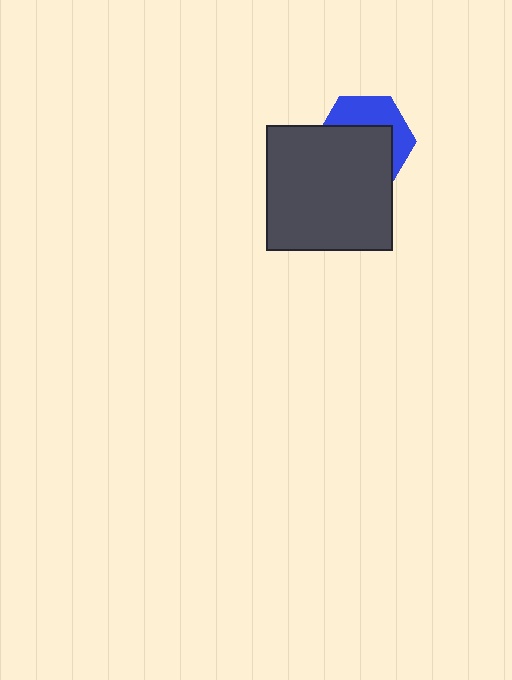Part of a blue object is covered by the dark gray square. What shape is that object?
It is a hexagon.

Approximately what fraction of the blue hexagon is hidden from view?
Roughly 60% of the blue hexagon is hidden behind the dark gray square.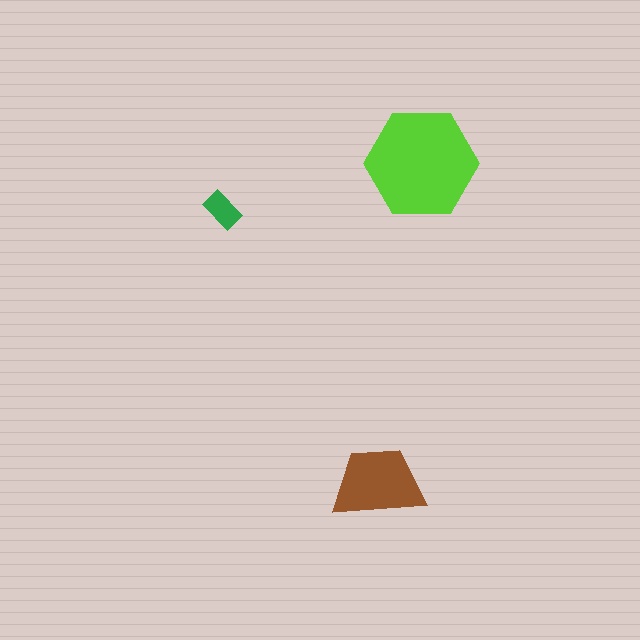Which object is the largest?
The lime hexagon.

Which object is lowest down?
The brown trapezoid is bottommost.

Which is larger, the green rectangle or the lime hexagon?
The lime hexagon.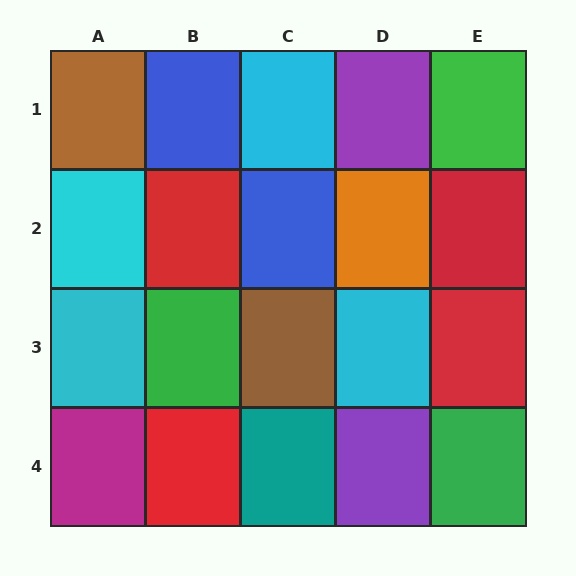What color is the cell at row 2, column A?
Cyan.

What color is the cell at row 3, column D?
Cyan.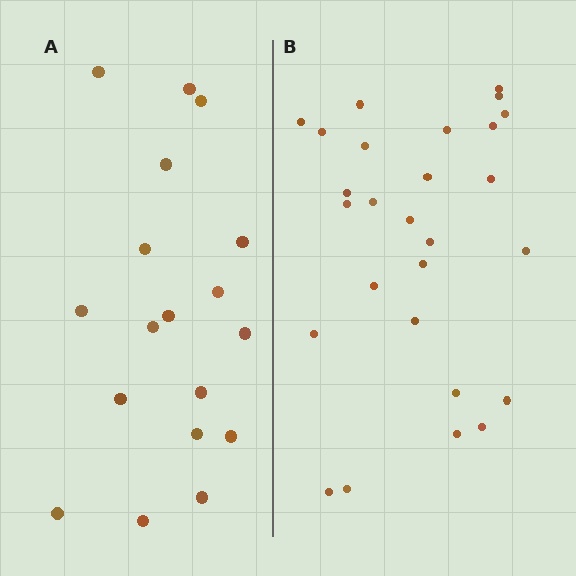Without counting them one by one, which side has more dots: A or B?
Region B (the right region) has more dots.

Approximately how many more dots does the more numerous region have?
Region B has roughly 8 or so more dots than region A.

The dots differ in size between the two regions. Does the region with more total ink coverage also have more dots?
No. Region A has more total ink coverage because its dots are larger, but region B actually contains more individual dots. Total area can be misleading — the number of items is what matters here.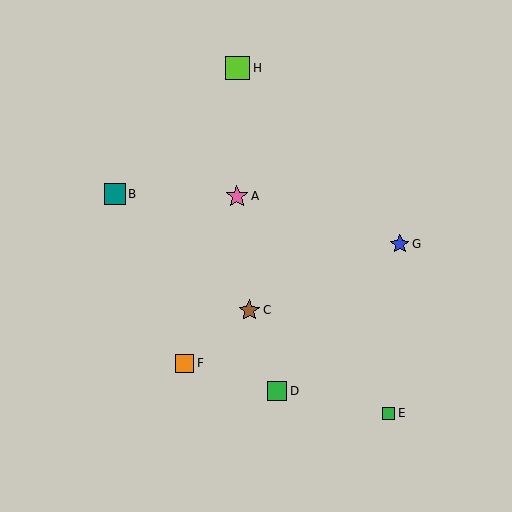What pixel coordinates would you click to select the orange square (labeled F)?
Click at (185, 363) to select the orange square F.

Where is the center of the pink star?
The center of the pink star is at (237, 196).